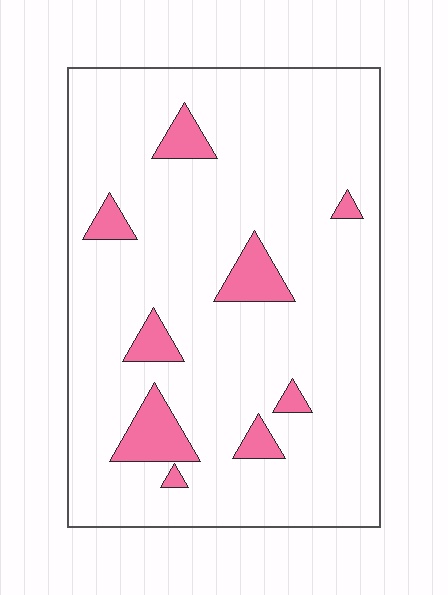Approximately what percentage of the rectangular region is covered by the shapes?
Approximately 10%.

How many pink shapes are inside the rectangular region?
9.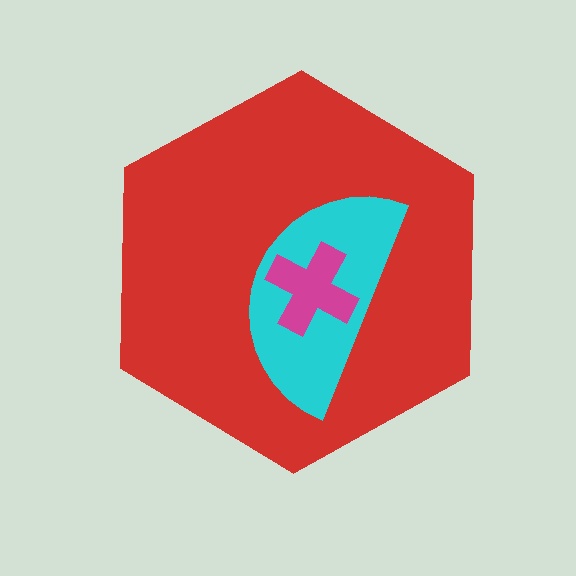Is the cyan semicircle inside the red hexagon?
Yes.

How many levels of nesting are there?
3.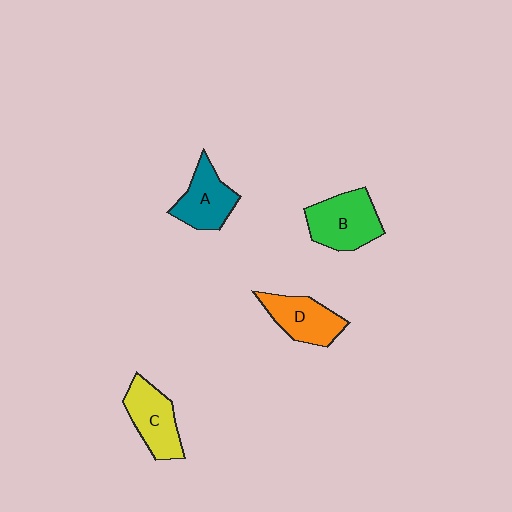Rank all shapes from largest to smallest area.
From largest to smallest: B (green), C (yellow), D (orange), A (teal).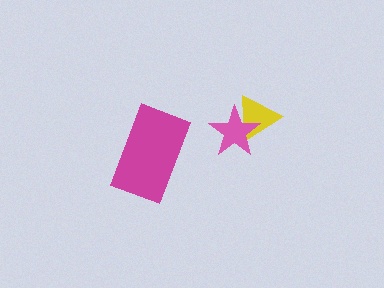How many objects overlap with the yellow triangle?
1 object overlaps with the yellow triangle.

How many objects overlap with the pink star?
1 object overlaps with the pink star.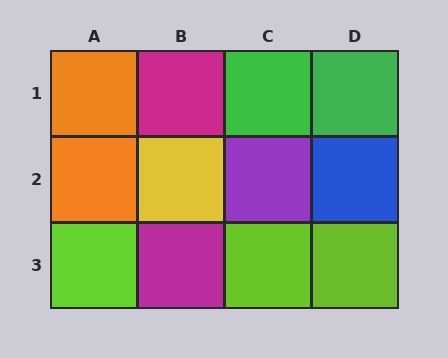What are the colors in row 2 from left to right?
Orange, yellow, purple, blue.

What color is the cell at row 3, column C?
Lime.